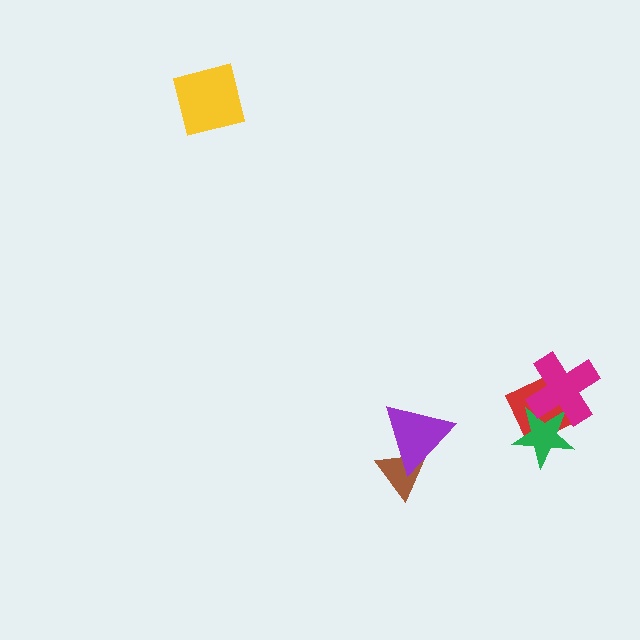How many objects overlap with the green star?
2 objects overlap with the green star.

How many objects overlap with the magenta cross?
2 objects overlap with the magenta cross.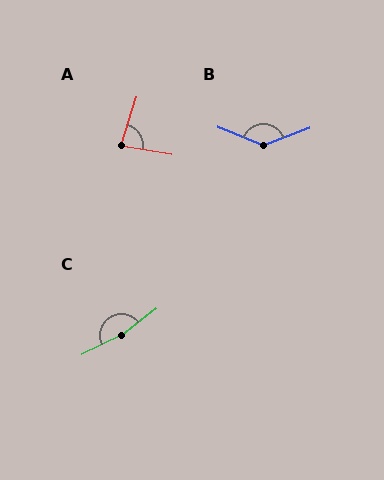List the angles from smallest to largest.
A (82°), B (138°), C (168°).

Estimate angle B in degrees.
Approximately 138 degrees.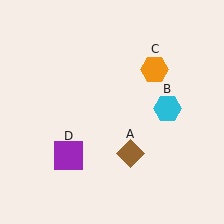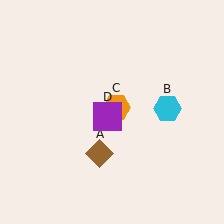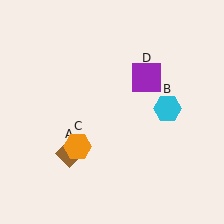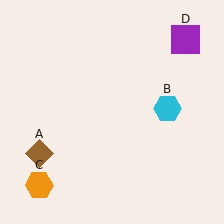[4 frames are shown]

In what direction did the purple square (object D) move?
The purple square (object D) moved up and to the right.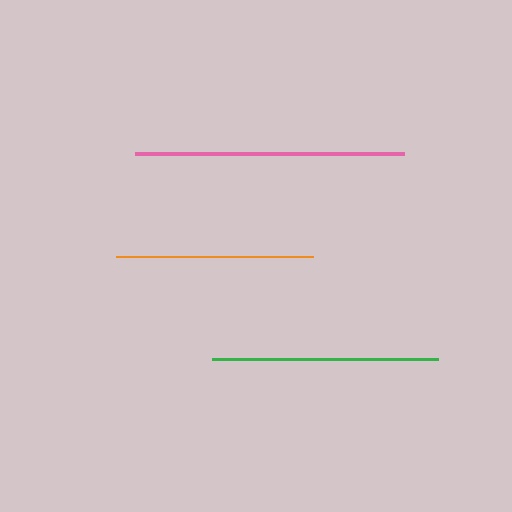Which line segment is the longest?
The pink line is the longest at approximately 270 pixels.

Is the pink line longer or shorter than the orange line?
The pink line is longer than the orange line.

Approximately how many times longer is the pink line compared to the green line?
The pink line is approximately 1.2 times the length of the green line.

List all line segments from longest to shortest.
From longest to shortest: pink, green, orange.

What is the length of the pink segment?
The pink segment is approximately 270 pixels long.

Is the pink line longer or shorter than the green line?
The pink line is longer than the green line.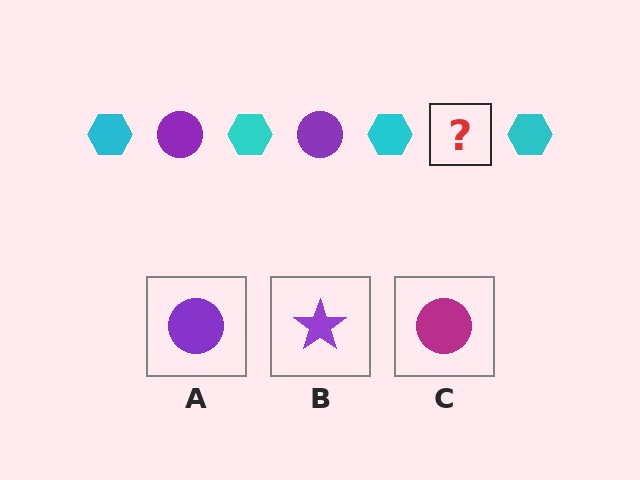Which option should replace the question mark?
Option A.